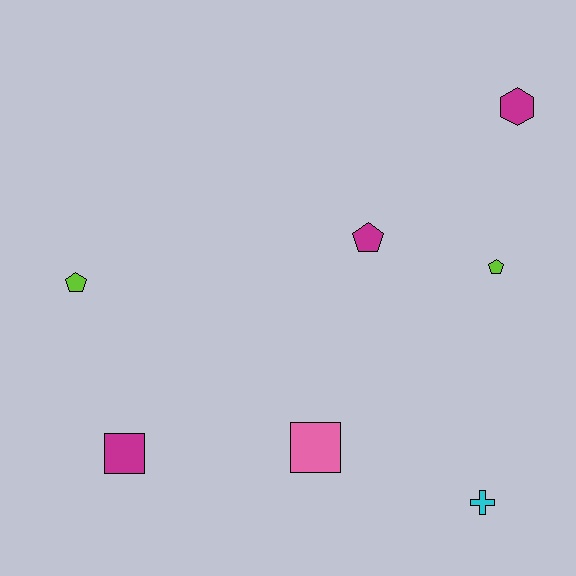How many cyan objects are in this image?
There is 1 cyan object.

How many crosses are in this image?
There is 1 cross.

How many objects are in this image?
There are 7 objects.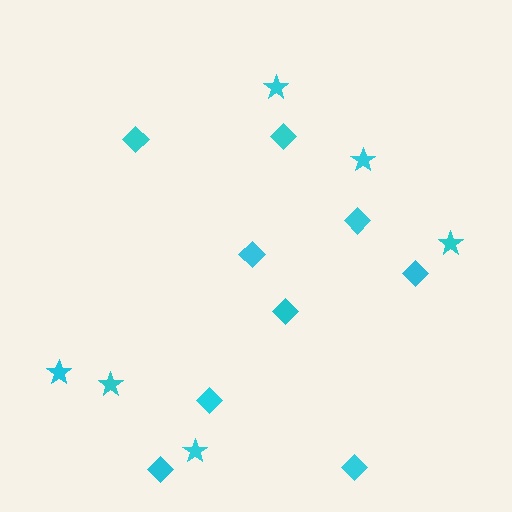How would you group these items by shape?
There are 2 groups: one group of diamonds (9) and one group of stars (6).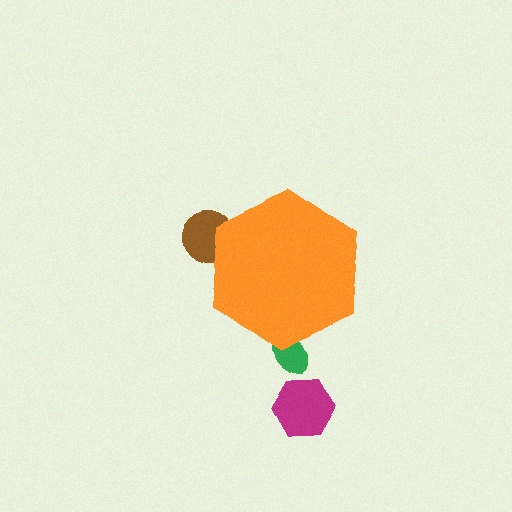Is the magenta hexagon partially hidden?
No, the magenta hexagon is fully visible.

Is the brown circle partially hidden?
Yes, the brown circle is partially hidden behind the orange hexagon.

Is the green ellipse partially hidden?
Yes, the green ellipse is partially hidden behind the orange hexagon.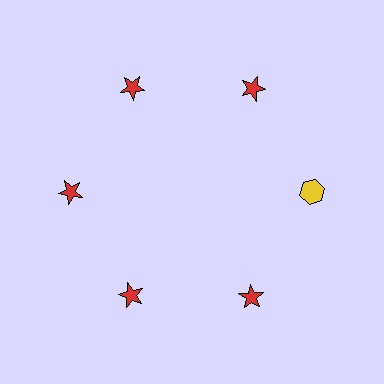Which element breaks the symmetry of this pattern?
The yellow hexagon at roughly the 3 o'clock position breaks the symmetry. All other shapes are red stars.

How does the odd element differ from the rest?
It differs in both color (yellow instead of red) and shape (hexagon instead of star).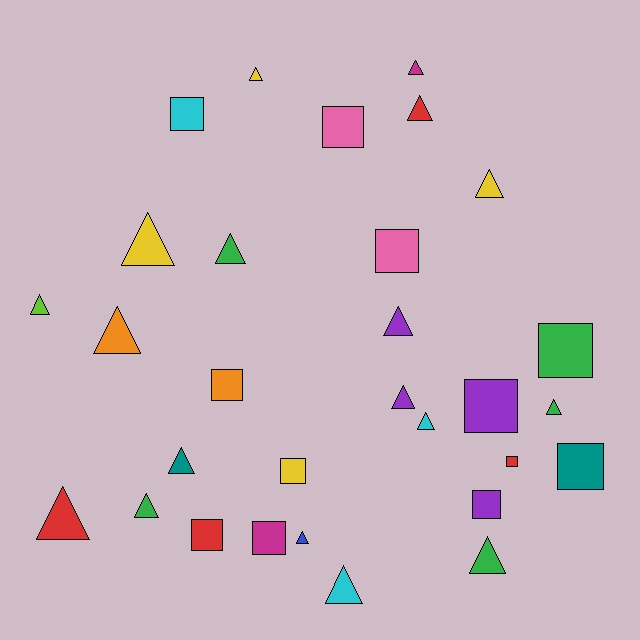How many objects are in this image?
There are 30 objects.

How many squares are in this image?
There are 12 squares.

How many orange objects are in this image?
There are 2 orange objects.